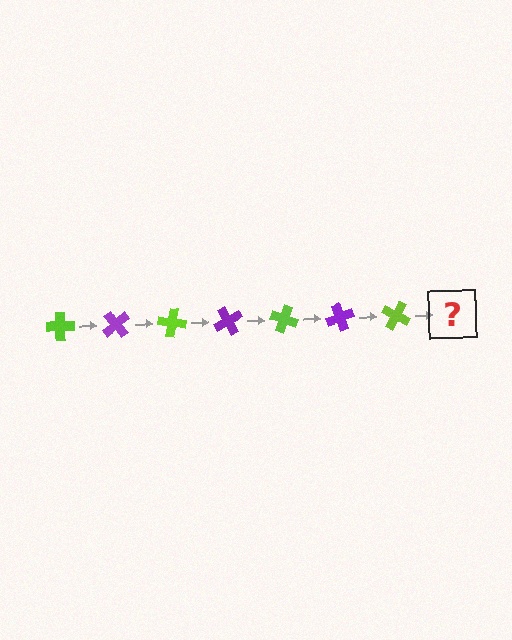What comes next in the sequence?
The next element should be a purple cross, rotated 350 degrees from the start.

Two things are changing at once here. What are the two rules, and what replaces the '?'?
The two rules are that it rotates 50 degrees each step and the color cycles through lime and purple. The '?' should be a purple cross, rotated 350 degrees from the start.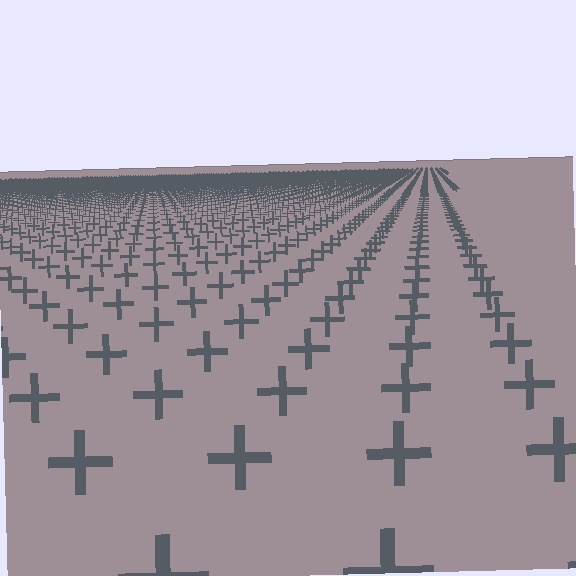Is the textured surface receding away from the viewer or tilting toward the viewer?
The surface is receding away from the viewer. Texture elements get smaller and denser toward the top.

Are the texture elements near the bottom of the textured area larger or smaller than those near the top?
Larger. Near the bottom, elements are closer to the viewer and appear at a bigger on-screen size.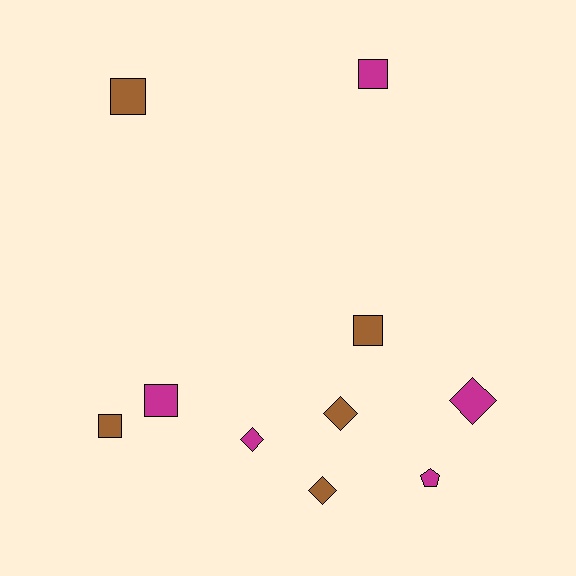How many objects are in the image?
There are 10 objects.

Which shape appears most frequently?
Square, with 5 objects.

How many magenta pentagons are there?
There is 1 magenta pentagon.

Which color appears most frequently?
Magenta, with 5 objects.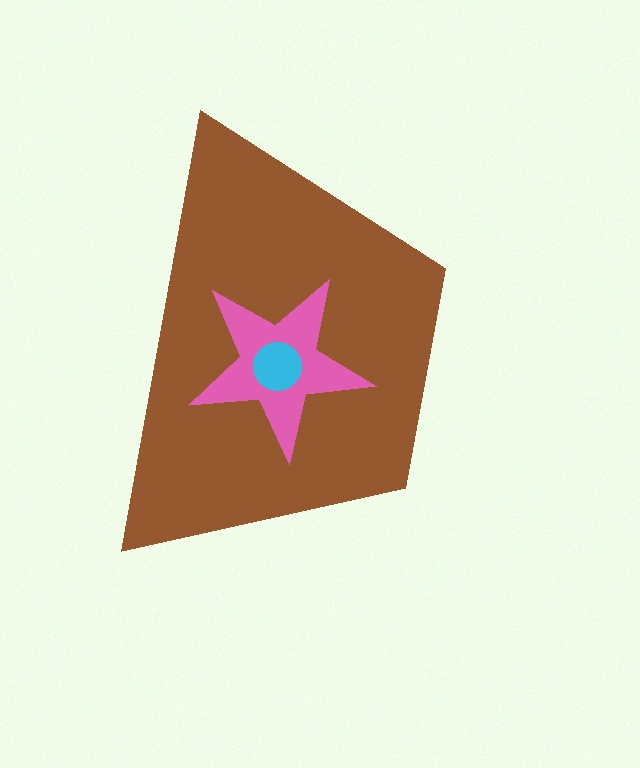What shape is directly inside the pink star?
The cyan circle.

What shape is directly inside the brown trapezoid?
The pink star.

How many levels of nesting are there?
3.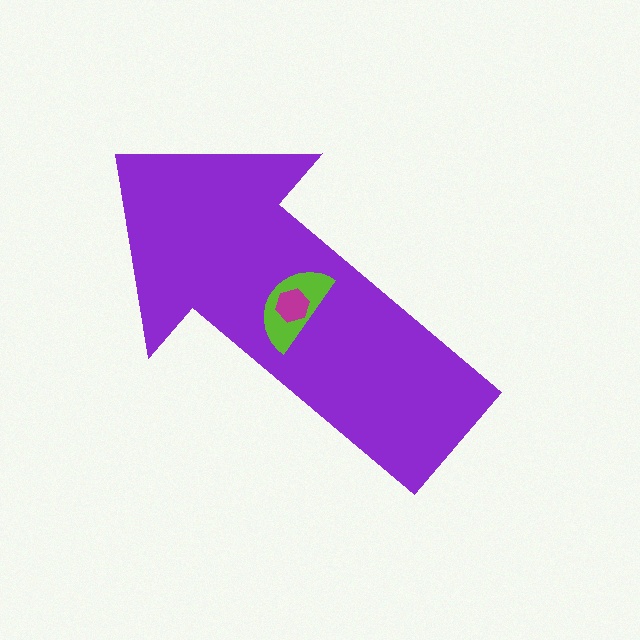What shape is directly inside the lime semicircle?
The magenta hexagon.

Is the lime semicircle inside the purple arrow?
Yes.